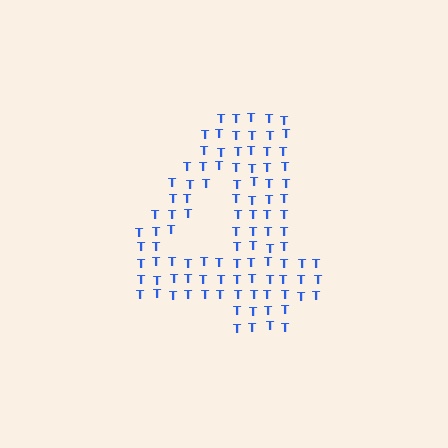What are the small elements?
The small elements are letter T's.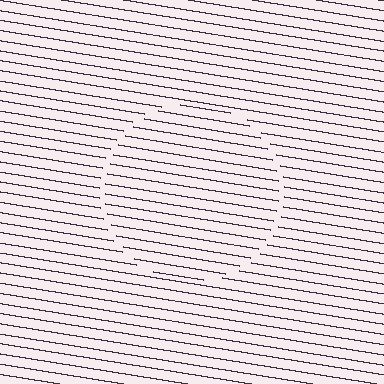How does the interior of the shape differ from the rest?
The interior of the shape contains the same grating, shifted by half a period — the contour is defined by the phase discontinuity where line-ends from the inner and outer gratings abut.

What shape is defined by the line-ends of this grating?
An illusory circle. The interior of the shape contains the same grating, shifted by half a period — the contour is defined by the phase discontinuity where line-ends from the inner and outer gratings abut.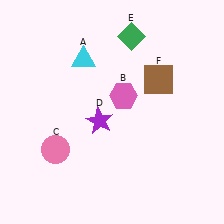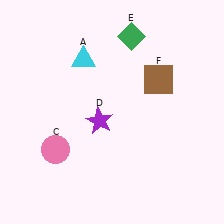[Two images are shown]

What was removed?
The pink hexagon (B) was removed in Image 2.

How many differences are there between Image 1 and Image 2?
There is 1 difference between the two images.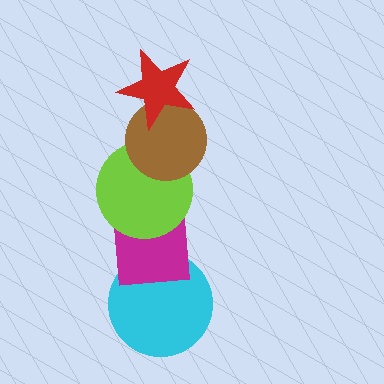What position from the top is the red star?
The red star is 1st from the top.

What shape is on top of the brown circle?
The red star is on top of the brown circle.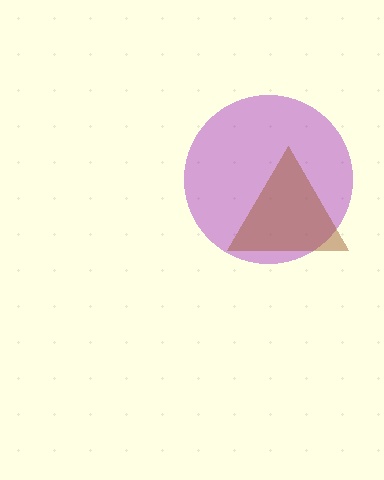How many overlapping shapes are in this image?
There are 2 overlapping shapes in the image.